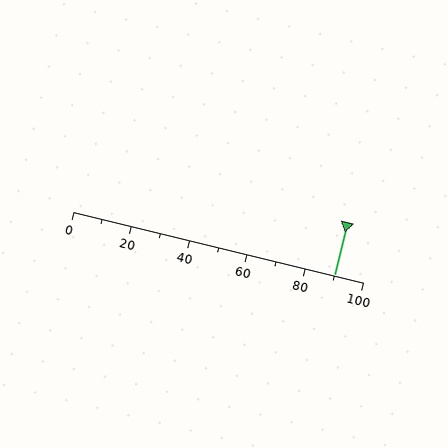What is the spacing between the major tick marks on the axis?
The major ticks are spaced 20 apart.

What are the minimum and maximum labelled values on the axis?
The axis runs from 0 to 100.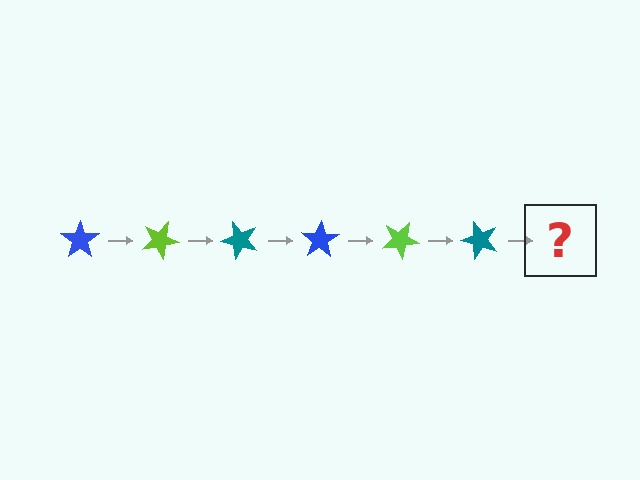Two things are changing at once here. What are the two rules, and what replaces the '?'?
The two rules are that it rotates 25 degrees each step and the color cycles through blue, lime, and teal. The '?' should be a blue star, rotated 150 degrees from the start.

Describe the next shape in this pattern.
It should be a blue star, rotated 150 degrees from the start.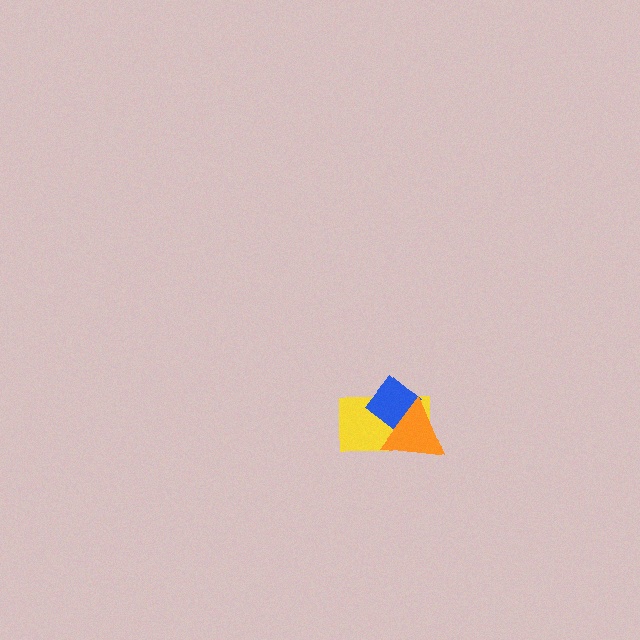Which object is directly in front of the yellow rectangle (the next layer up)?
The blue diamond is directly in front of the yellow rectangle.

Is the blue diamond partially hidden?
Yes, it is partially covered by another shape.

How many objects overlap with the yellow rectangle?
2 objects overlap with the yellow rectangle.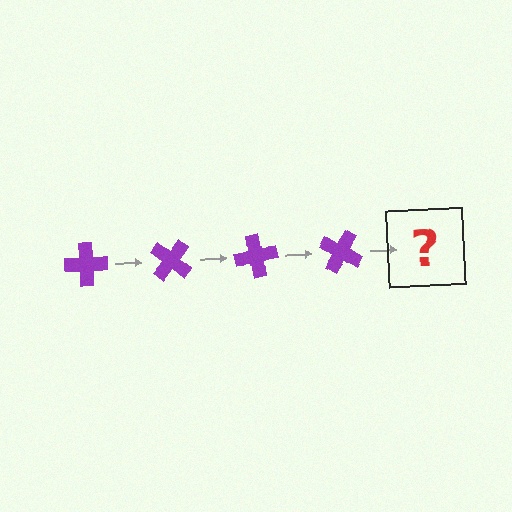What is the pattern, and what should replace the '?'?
The pattern is that the cross rotates 40 degrees each step. The '?' should be a purple cross rotated 160 degrees.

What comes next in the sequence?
The next element should be a purple cross rotated 160 degrees.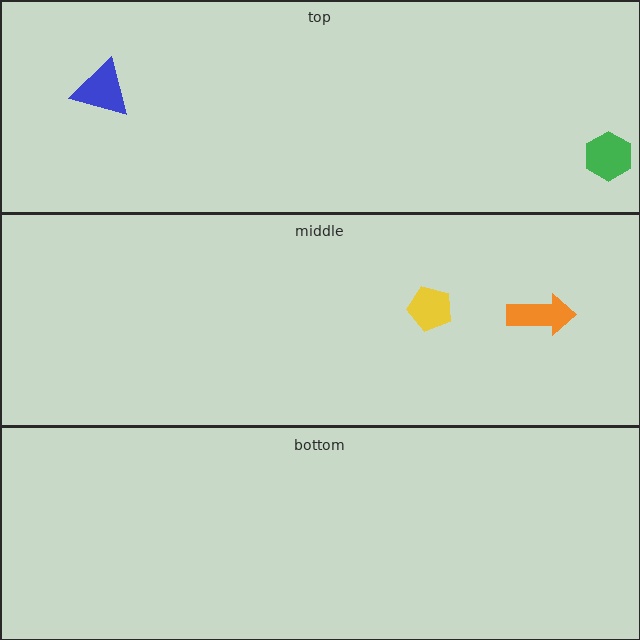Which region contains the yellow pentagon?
The middle region.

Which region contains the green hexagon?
The top region.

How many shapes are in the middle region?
2.